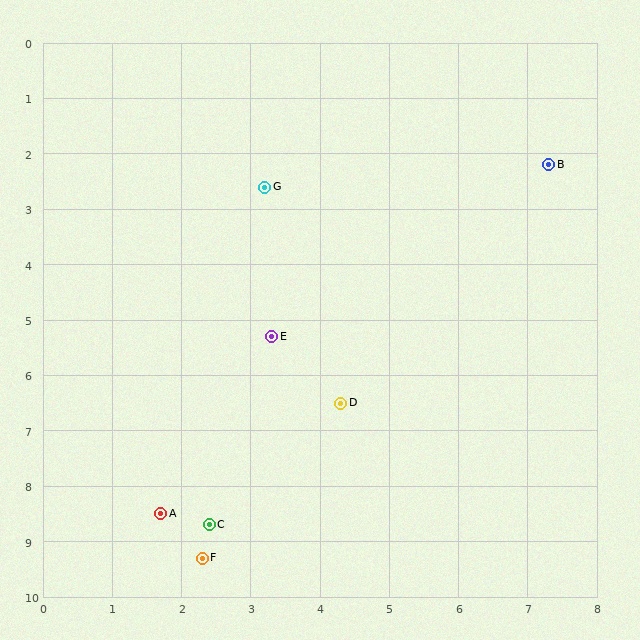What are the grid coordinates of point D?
Point D is at approximately (4.3, 6.5).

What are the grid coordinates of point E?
Point E is at approximately (3.3, 5.3).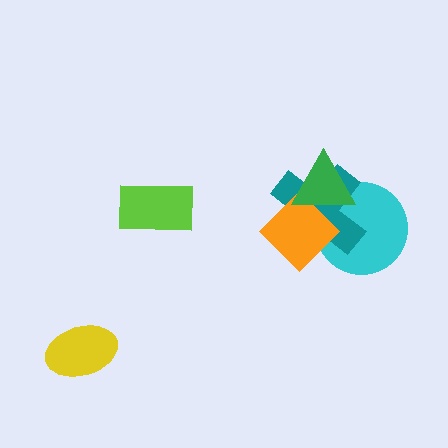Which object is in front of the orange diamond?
The green triangle is in front of the orange diamond.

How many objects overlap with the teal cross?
3 objects overlap with the teal cross.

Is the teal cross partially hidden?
Yes, it is partially covered by another shape.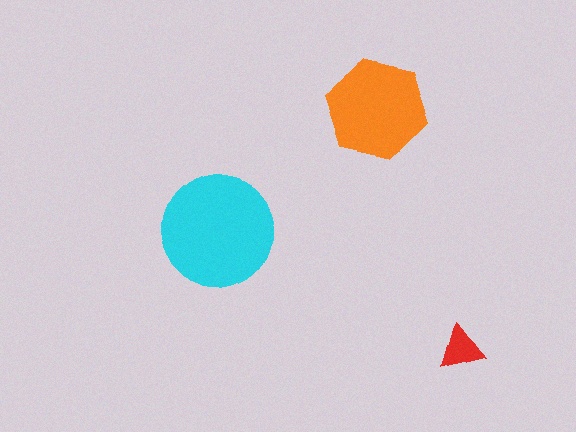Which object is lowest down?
The red triangle is bottommost.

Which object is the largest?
The cyan circle.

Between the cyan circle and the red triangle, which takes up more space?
The cyan circle.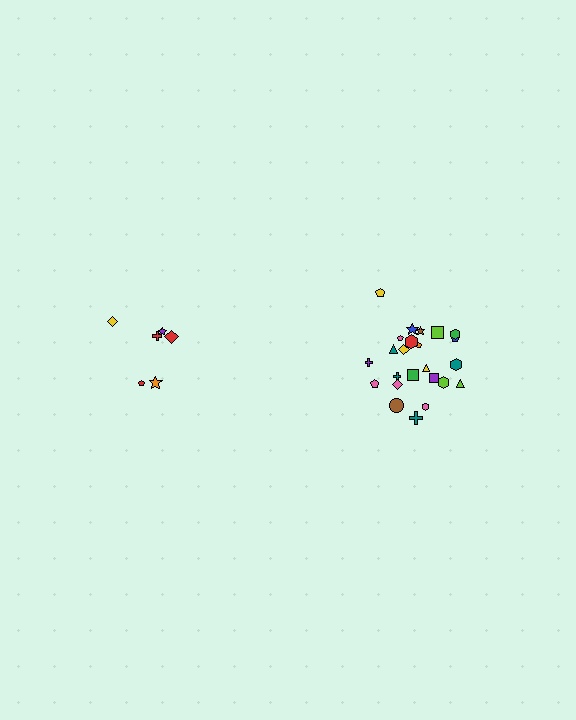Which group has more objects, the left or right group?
The right group.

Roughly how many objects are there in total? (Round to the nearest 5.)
Roughly 30 objects in total.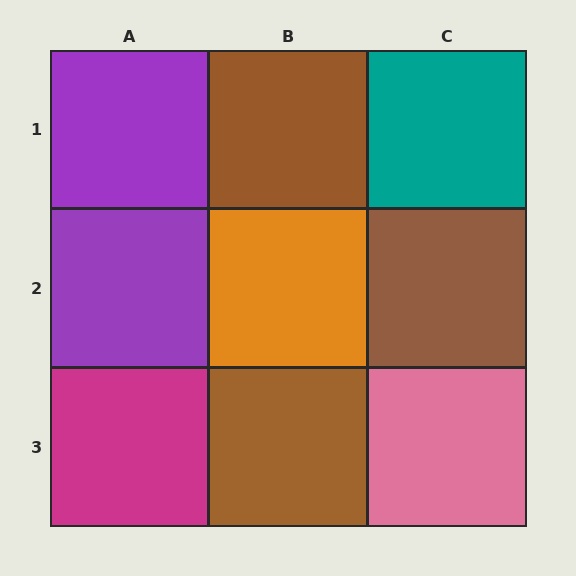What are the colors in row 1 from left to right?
Purple, brown, teal.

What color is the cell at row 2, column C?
Brown.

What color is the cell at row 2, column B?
Orange.